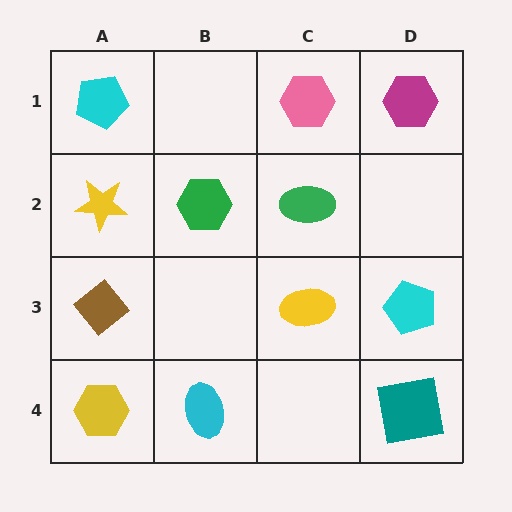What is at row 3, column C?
A yellow ellipse.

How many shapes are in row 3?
3 shapes.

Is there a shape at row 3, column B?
No, that cell is empty.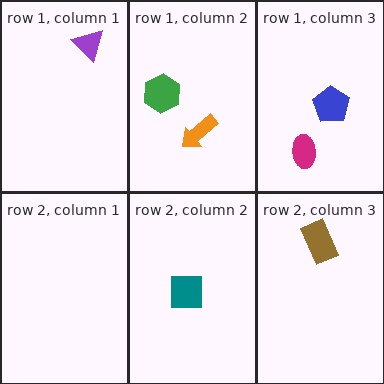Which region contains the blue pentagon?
The row 1, column 3 region.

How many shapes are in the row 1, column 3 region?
2.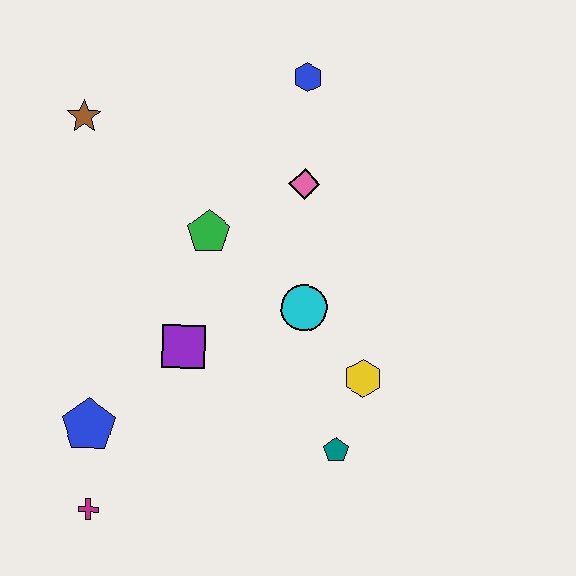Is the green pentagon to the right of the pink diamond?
No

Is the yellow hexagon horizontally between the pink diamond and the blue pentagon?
No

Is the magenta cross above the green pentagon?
No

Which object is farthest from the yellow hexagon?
The brown star is farthest from the yellow hexagon.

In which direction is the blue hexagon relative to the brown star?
The blue hexagon is to the right of the brown star.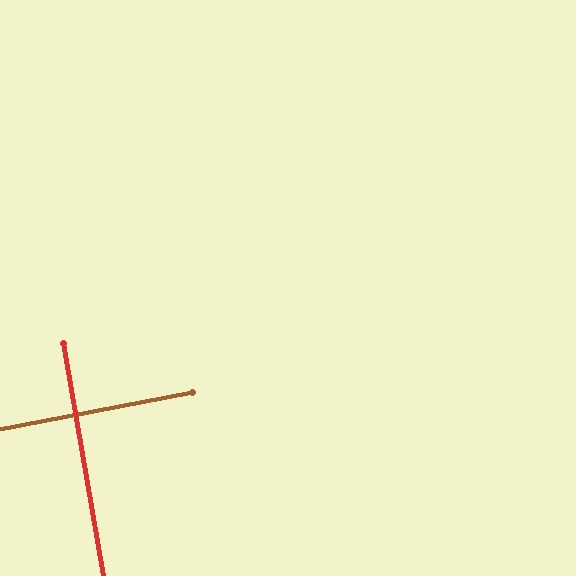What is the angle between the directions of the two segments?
Approximately 89 degrees.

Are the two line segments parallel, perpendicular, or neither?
Perpendicular — they meet at approximately 89°.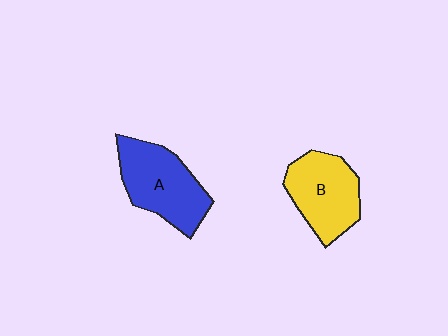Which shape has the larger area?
Shape A (blue).